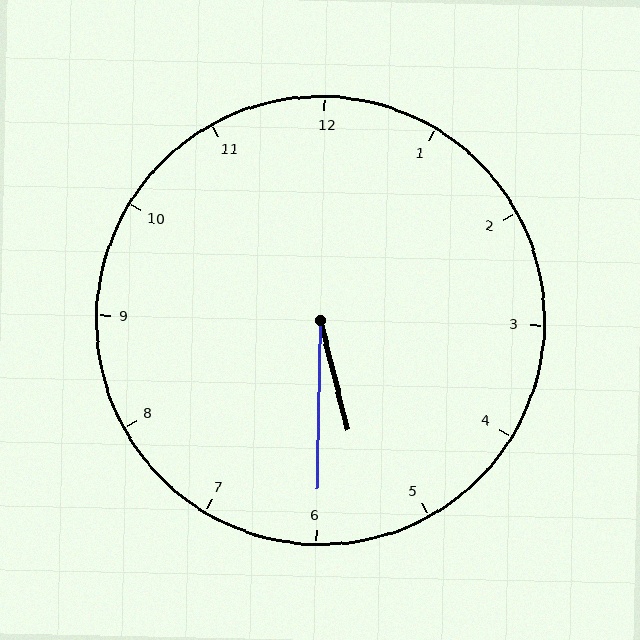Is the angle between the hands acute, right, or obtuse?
It is acute.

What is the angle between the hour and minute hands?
Approximately 15 degrees.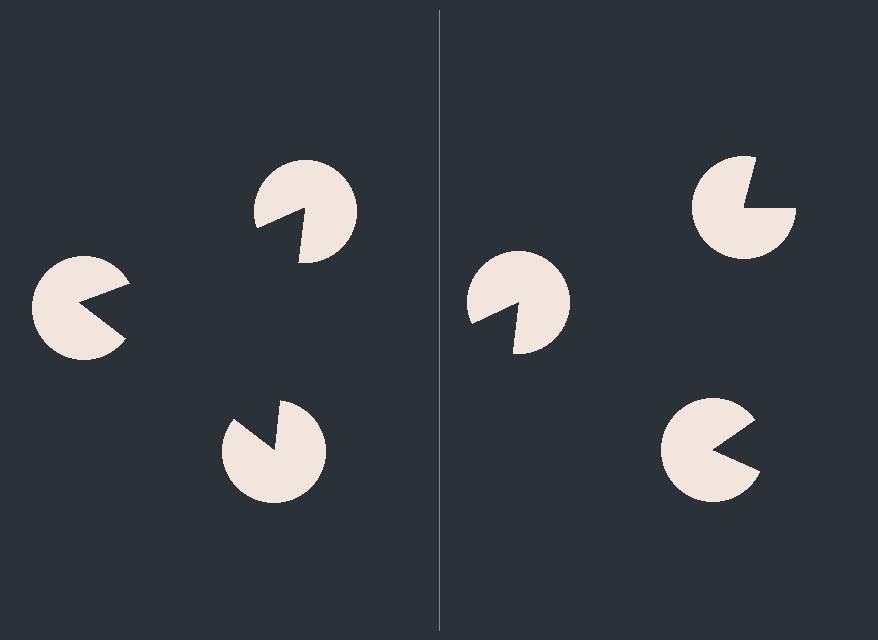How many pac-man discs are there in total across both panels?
6 — 3 on each side.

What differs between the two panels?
The pac-man discs are positioned identically on both sides; only the wedge orientations differ. On the left they align to a triangle; on the right they are misaligned.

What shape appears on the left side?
An illusory triangle.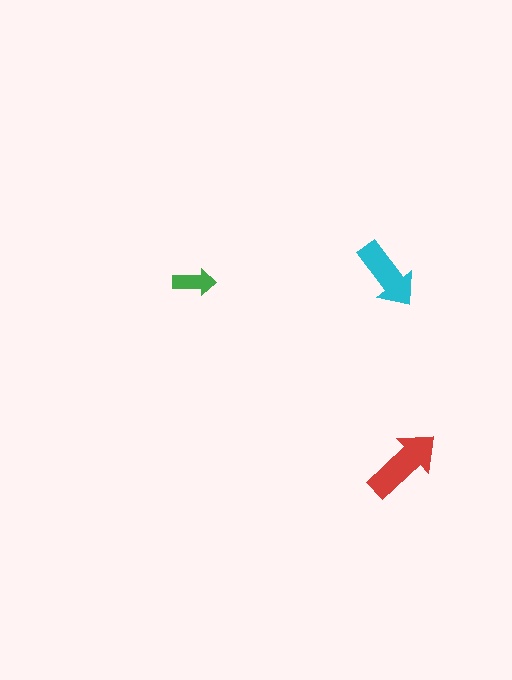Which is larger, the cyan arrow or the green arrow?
The cyan one.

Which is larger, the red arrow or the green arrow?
The red one.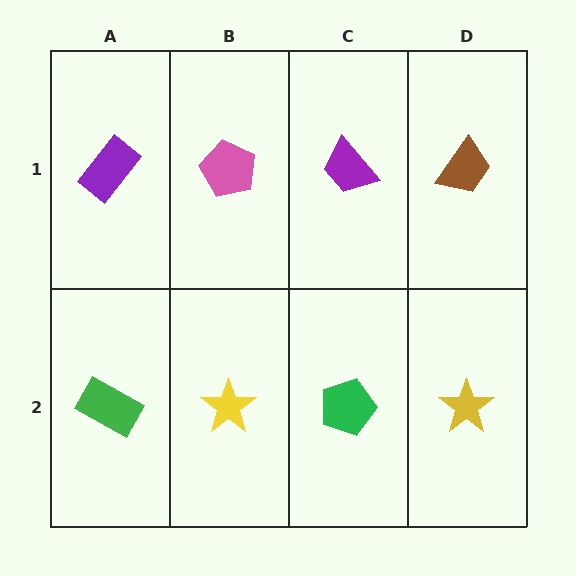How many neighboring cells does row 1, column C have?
3.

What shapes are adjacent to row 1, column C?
A green pentagon (row 2, column C), a pink pentagon (row 1, column B), a brown trapezoid (row 1, column D).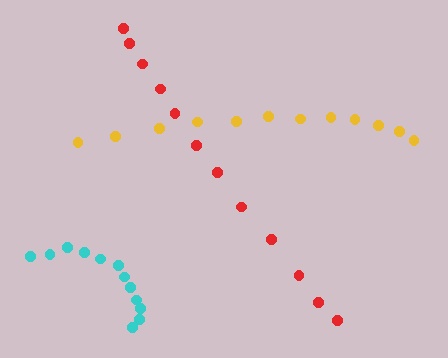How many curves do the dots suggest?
There are 3 distinct paths.